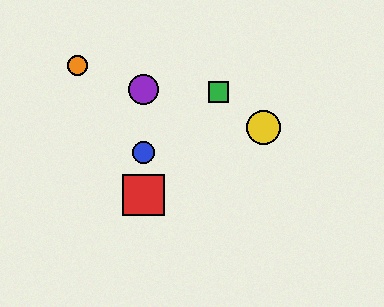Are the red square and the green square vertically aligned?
No, the red square is at x≈144 and the green square is at x≈218.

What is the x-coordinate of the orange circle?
The orange circle is at x≈78.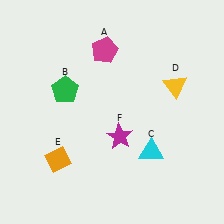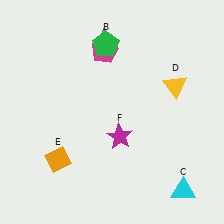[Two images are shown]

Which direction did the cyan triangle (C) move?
The cyan triangle (C) moved down.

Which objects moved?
The objects that moved are: the green pentagon (B), the cyan triangle (C).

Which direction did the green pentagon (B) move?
The green pentagon (B) moved up.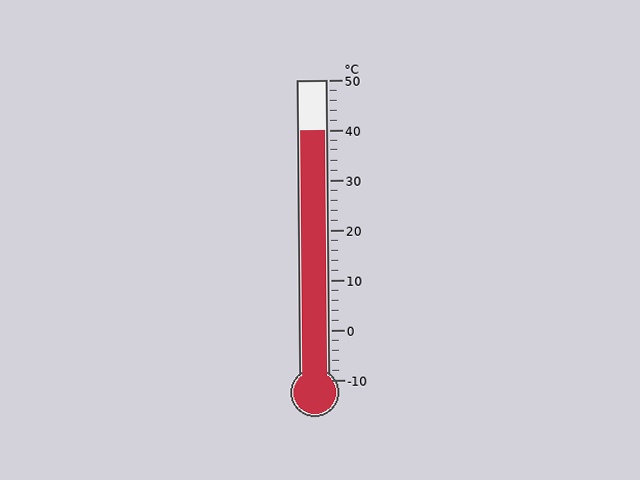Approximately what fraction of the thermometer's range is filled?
The thermometer is filled to approximately 85% of its range.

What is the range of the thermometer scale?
The thermometer scale ranges from -10°C to 50°C.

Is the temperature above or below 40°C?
The temperature is at 40°C.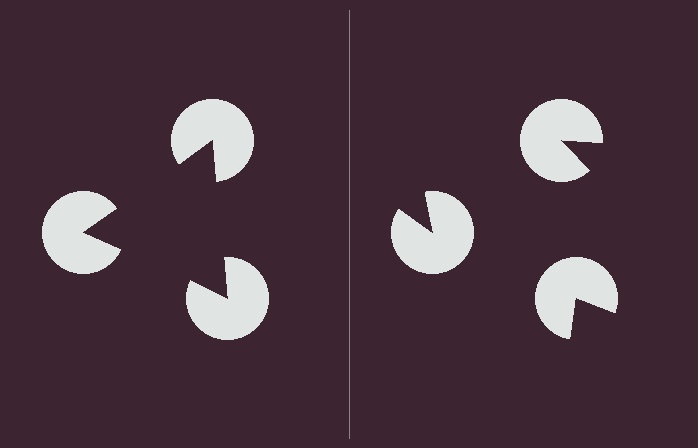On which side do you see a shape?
An illusory triangle appears on the left side. On the right side the wedge cuts are rotated, so no coherent shape forms.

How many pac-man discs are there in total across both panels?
6 — 3 on each side.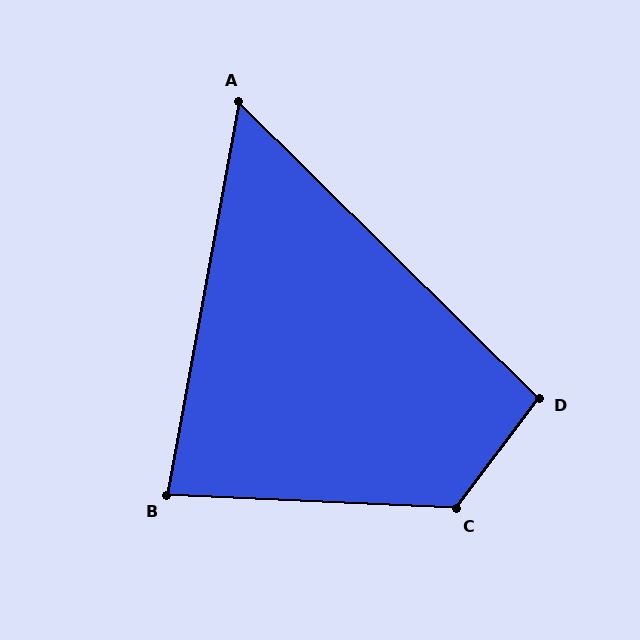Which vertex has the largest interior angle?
C, at approximately 124 degrees.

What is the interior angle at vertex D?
Approximately 98 degrees (obtuse).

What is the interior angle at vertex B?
Approximately 82 degrees (acute).